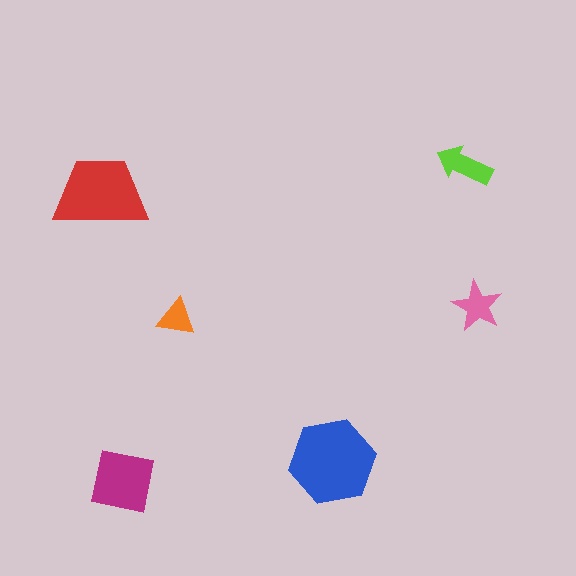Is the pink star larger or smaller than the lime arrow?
Smaller.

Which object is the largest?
The blue hexagon.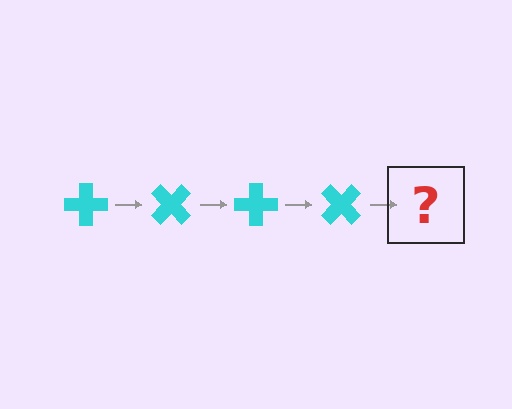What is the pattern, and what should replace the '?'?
The pattern is that the cross rotates 45 degrees each step. The '?' should be a cyan cross rotated 180 degrees.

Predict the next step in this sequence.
The next step is a cyan cross rotated 180 degrees.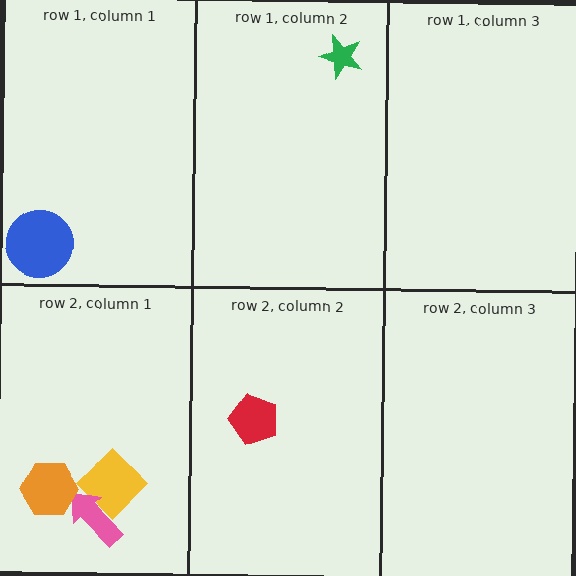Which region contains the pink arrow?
The row 2, column 1 region.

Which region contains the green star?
The row 1, column 2 region.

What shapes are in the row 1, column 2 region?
The green star.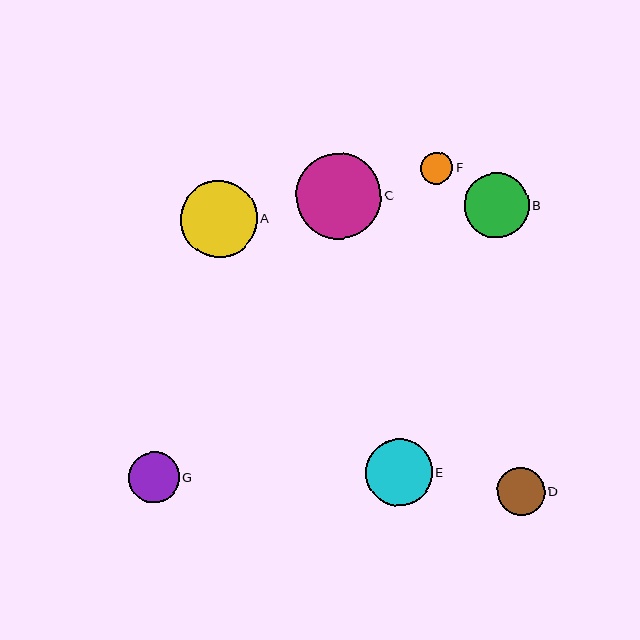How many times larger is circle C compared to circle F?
Circle C is approximately 2.7 times the size of circle F.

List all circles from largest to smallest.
From largest to smallest: C, A, E, B, G, D, F.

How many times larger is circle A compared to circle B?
Circle A is approximately 1.2 times the size of circle B.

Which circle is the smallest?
Circle F is the smallest with a size of approximately 32 pixels.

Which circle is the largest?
Circle C is the largest with a size of approximately 86 pixels.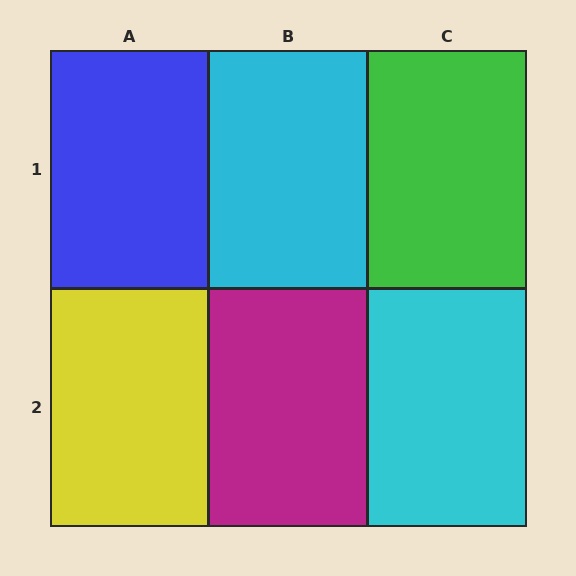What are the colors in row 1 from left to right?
Blue, cyan, green.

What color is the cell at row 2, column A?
Yellow.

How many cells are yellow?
1 cell is yellow.